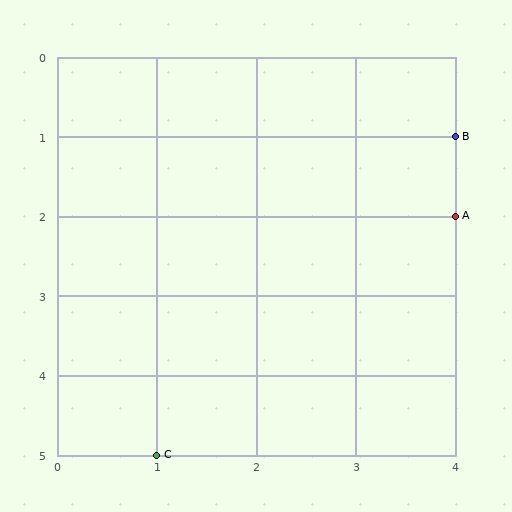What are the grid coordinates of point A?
Point A is at grid coordinates (4, 2).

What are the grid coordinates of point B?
Point B is at grid coordinates (4, 1).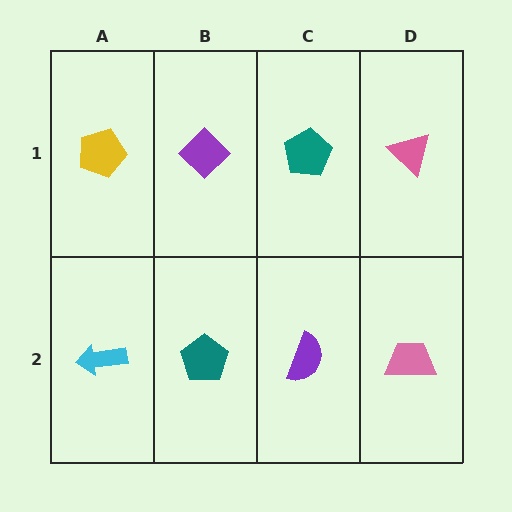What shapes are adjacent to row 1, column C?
A purple semicircle (row 2, column C), a purple diamond (row 1, column B), a pink triangle (row 1, column D).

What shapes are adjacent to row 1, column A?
A cyan arrow (row 2, column A), a purple diamond (row 1, column B).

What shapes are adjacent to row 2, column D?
A pink triangle (row 1, column D), a purple semicircle (row 2, column C).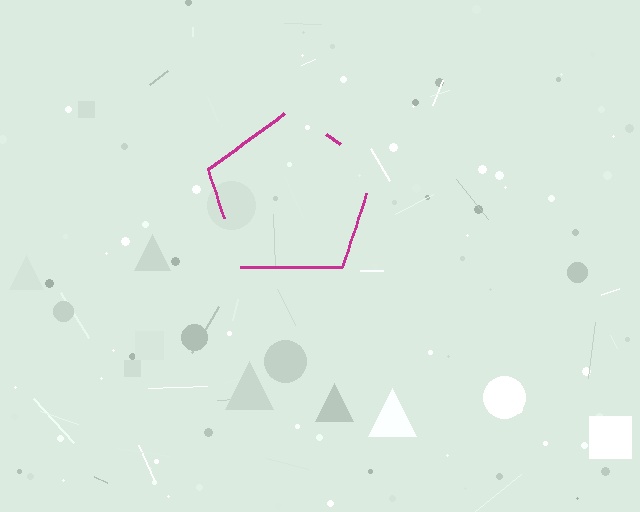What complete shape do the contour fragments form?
The contour fragments form a pentagon.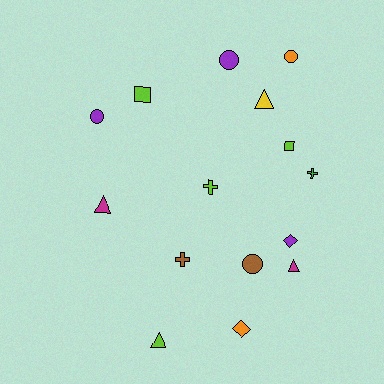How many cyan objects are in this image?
There are no cyan objects.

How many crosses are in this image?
There are 3 crosses.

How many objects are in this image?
There are 15 objects.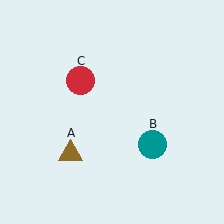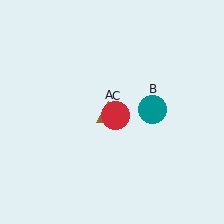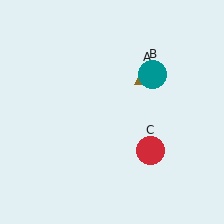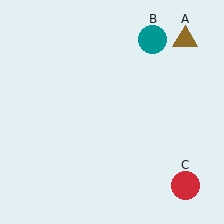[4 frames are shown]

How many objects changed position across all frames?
3 objects changed position: brown triangle (object A), teal circle (object B), red circle (object C).